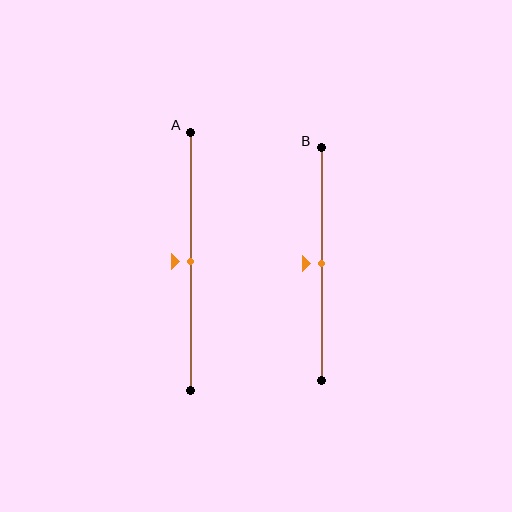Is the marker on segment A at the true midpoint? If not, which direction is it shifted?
Yes, the marker on segment A is at the true midpoint.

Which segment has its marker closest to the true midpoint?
Segment A has its marker closest to the true midpoint.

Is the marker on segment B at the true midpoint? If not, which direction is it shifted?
Yes, the marker on segment B is at the true midpoint.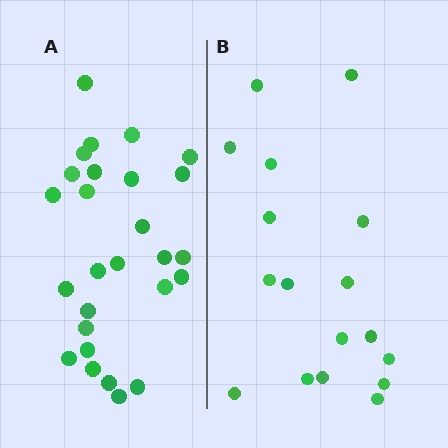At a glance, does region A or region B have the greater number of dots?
Region A (the left region) has more dots.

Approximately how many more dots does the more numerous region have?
Region A has roughly 10 or so more dots than region B.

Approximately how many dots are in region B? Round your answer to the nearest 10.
About 20 dots. (The exact count is 17, which rounds to 20.)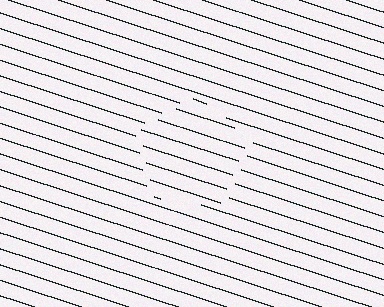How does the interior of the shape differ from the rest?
The interior of the shape contains the same grating, shifted by half a period — the contour is defined by the phase discontinuity where line-ends from the inner and outer gratings abut.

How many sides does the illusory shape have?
5 sides — the line-ends trace a pentagon.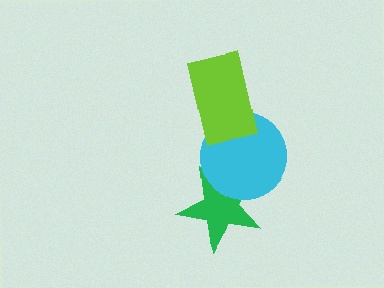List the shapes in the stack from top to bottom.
From top to bottom: the lime rectangle, the cyan circle, the green star.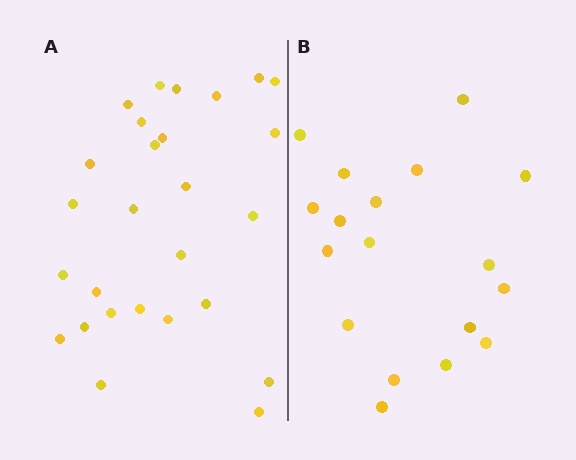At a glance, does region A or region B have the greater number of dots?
Region A (the left region) has more dots.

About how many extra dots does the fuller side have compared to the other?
Region A has roughly 8 or so more dots than region B.